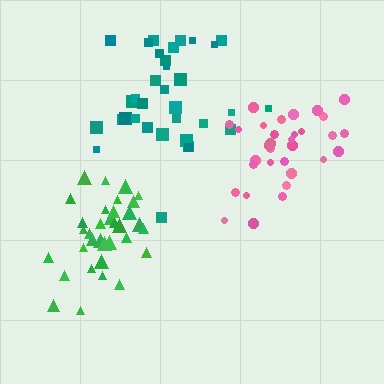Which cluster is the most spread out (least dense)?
Teal.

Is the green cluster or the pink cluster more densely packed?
Pink.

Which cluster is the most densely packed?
Pink.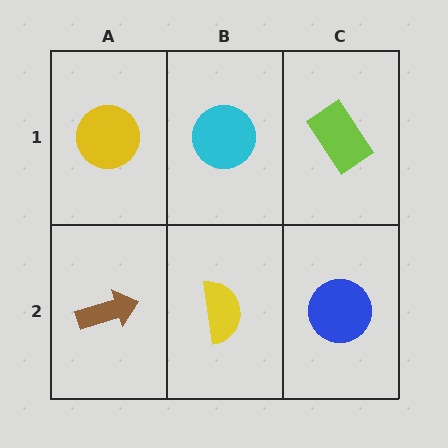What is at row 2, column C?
A blue circle.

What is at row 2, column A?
A brown arrow.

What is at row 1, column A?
A yellow circle.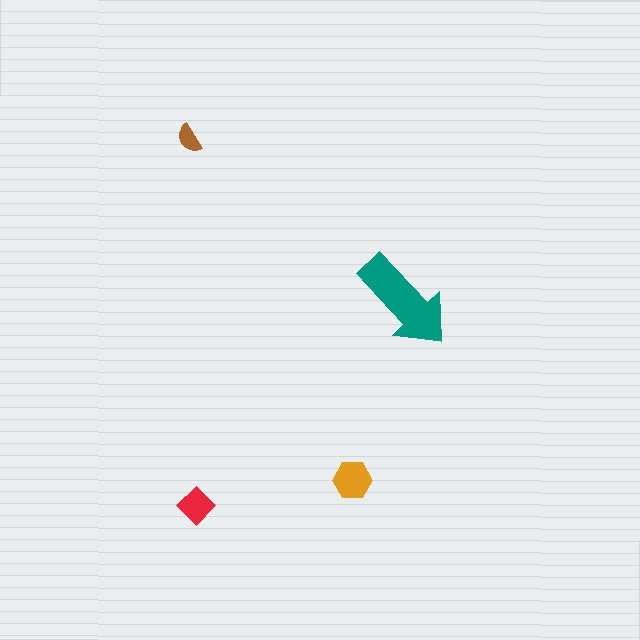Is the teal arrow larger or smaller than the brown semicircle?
Larger.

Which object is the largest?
The teal arrow.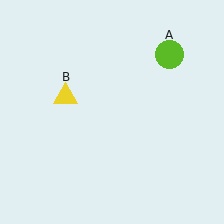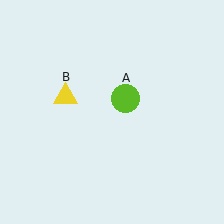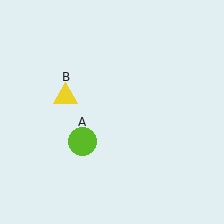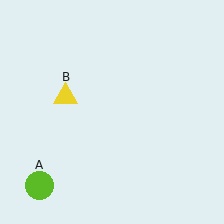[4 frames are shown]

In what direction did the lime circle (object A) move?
The lime circle (object A) moved down and to the left.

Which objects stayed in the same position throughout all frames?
Yellow triangle (object B) remained stationary.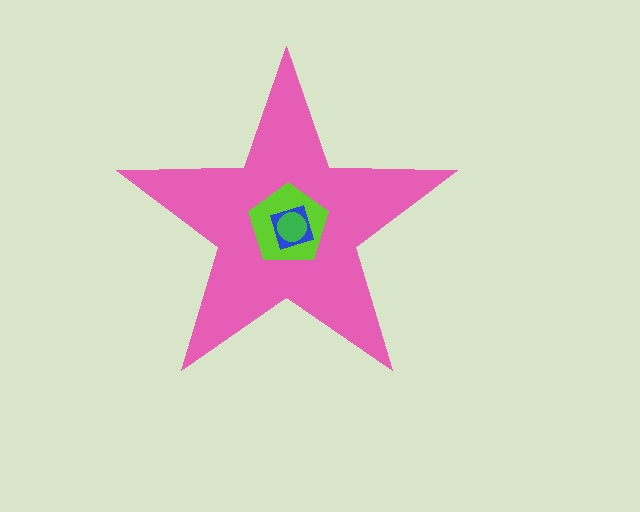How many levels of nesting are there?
4.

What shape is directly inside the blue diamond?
The green circle.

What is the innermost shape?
The green circle.